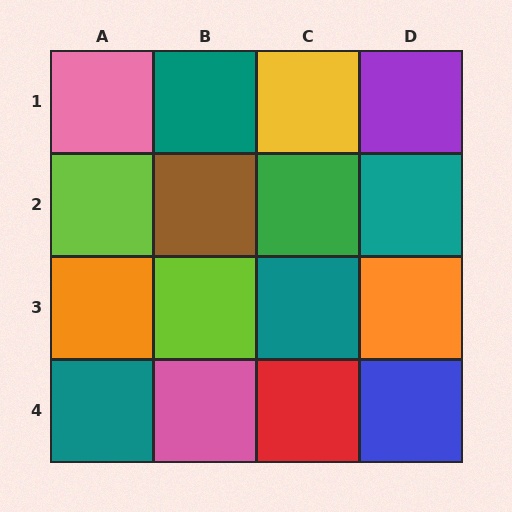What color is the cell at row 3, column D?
Orange.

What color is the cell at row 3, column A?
Orange.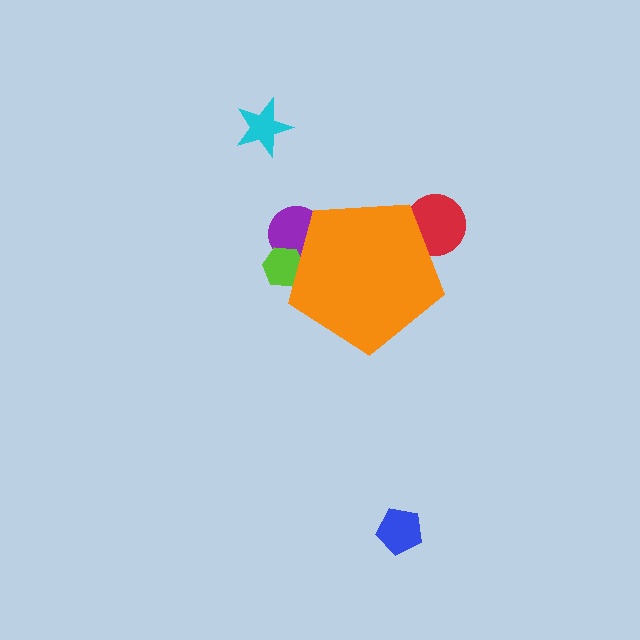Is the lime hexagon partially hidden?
Yes, the lime hexagon is partially hidden behind the orange pentagon.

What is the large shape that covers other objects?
An orange pentagon.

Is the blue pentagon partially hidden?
No, the blue pentagon is fully visible.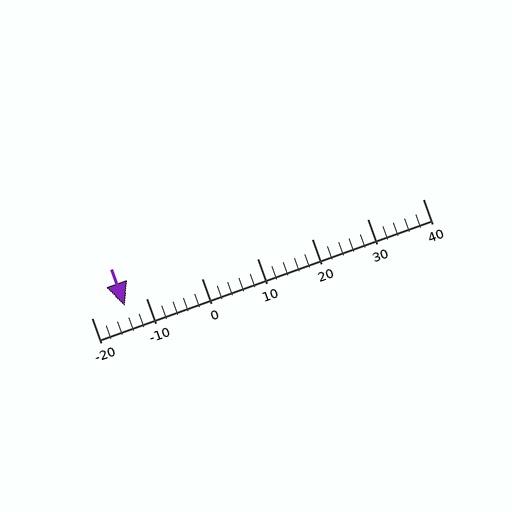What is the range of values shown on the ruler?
The ruler shows values from -20 to 40.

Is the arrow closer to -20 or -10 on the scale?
The arrow is closer to -10.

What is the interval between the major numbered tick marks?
The major tick marks are spaced 10 units apart.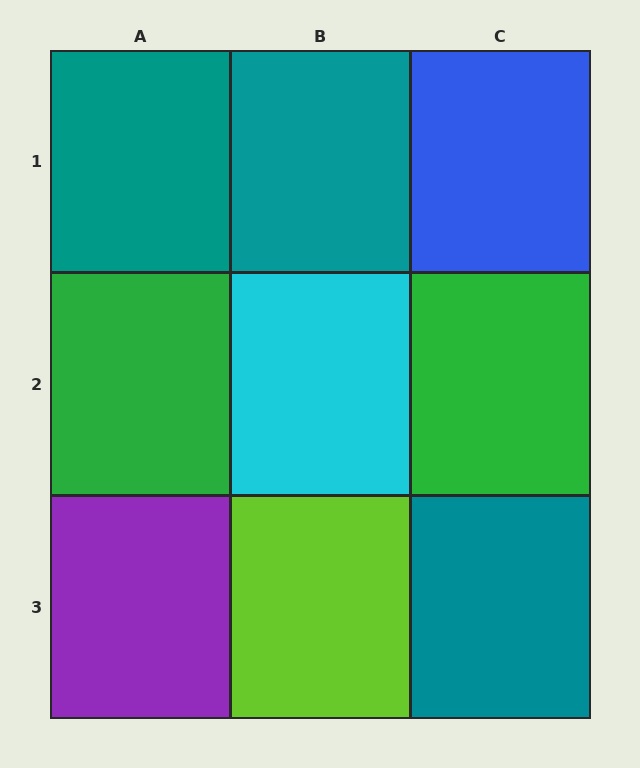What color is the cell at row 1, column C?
Blue.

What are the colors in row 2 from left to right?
Green, cyan, green.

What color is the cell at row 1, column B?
Teal.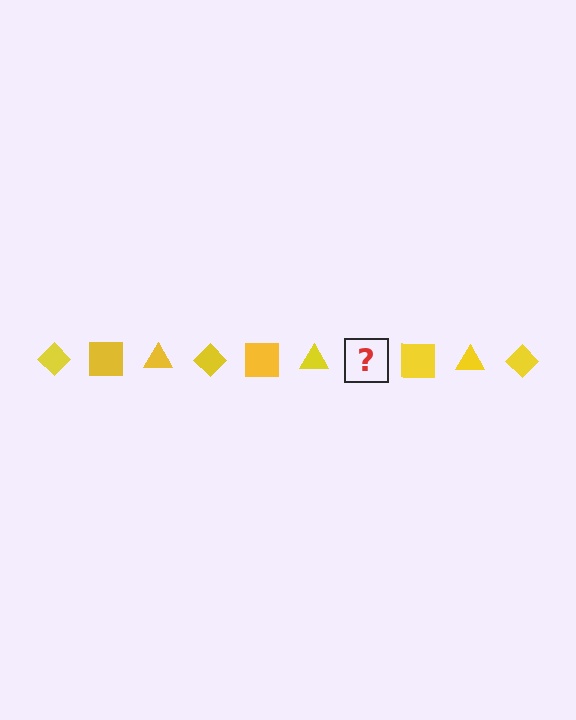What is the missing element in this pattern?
The missing element is a yellow diamond.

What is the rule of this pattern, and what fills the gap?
The rule is that the pattern cycles through diamond, square, triangle shapes in yellow. The gap should be filled with a yellow diamond.